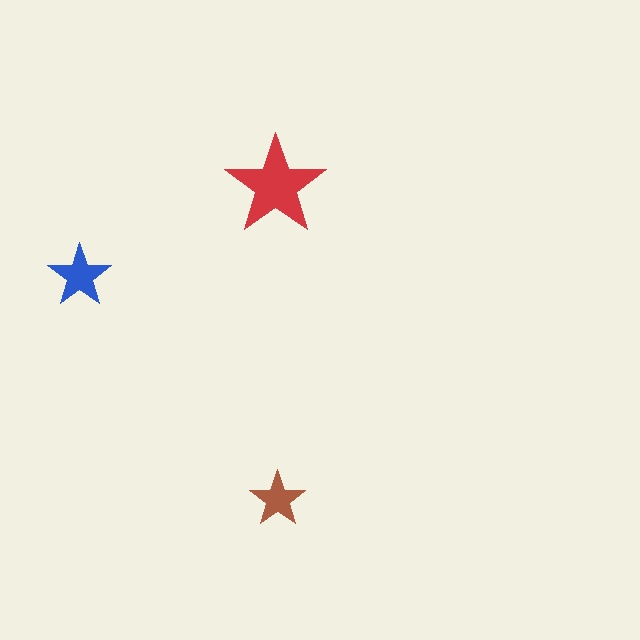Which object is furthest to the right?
The brown star is rightmost.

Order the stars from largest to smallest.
the red one, the blue one, the brown one.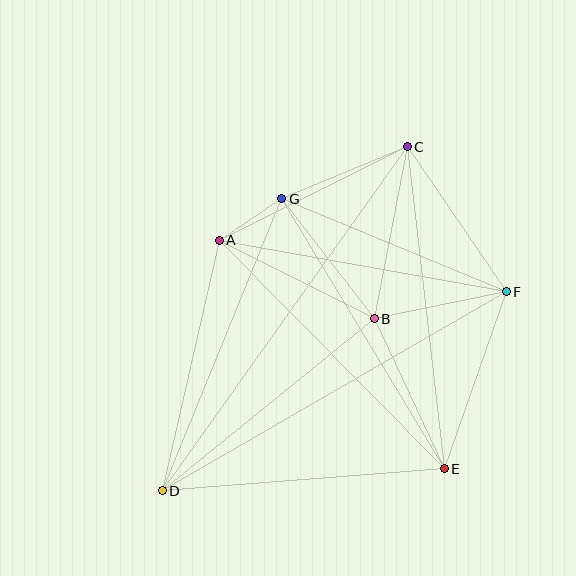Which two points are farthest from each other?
Points C and D are farthest from each other.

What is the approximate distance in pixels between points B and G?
The distance between B and G is approximately 152 pixels.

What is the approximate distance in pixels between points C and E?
The distance between C and E is approximately 324 pixels.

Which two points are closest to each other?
Points A and G are closest to each other.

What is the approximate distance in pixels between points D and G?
The distance between D and G is approximately 316 pixels.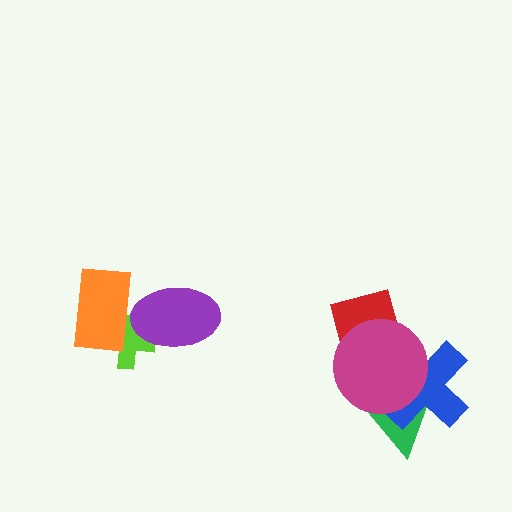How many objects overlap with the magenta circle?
3 objects overlap with the magenta circle.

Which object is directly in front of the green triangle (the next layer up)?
The blue cross is directly in front of the green triangle.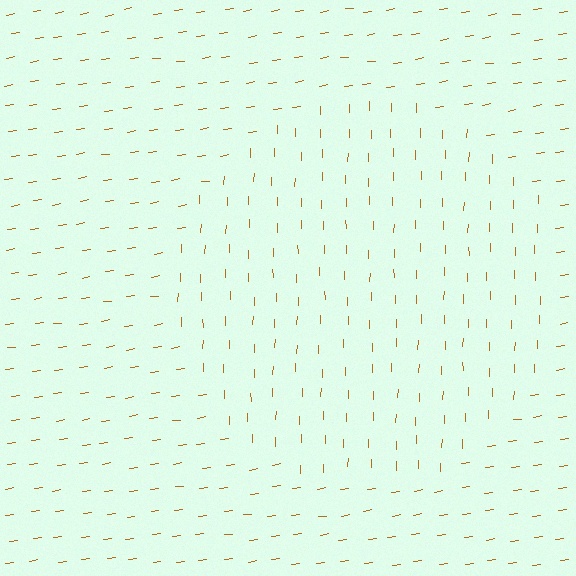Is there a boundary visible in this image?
Yes, there is a texture boundary formed by a change in line orientation.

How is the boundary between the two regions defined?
The boundary is defined purely by a change in line orientation (approximately 81 degrees difference). All lines are the same color and thickness.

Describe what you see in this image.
The image is filled with small brown line segments. A circle region in the image has lines oriented differently from the surrounding lines, creating a visible texture boundary.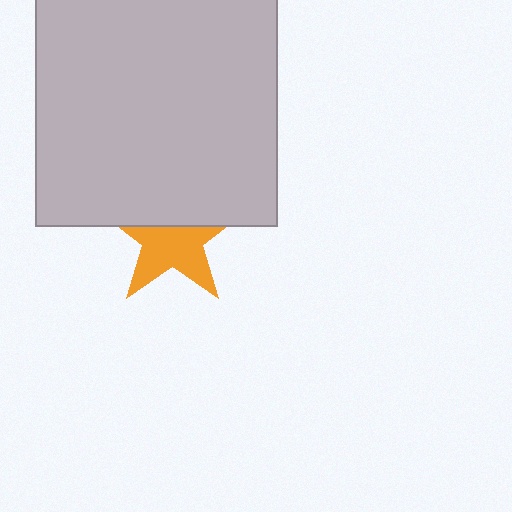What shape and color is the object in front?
The object in front is a light gray square.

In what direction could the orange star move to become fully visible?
The orange star could move down. That would shift it out from behind the light gray square entirely.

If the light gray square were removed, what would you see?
You would see the complete orange star.